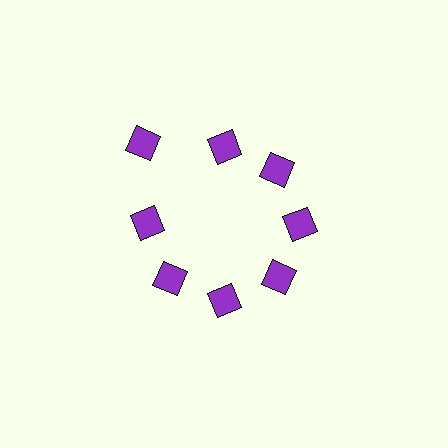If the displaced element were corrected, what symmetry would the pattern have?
It would have 8-fold rotational symmetry — the pattern would map onto itself every 45 degrees.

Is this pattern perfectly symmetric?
No. The 8 purple diamonds are arranged in a ring, but one element near the 10 o'clock position is pushed outward from the center, breaking the 8-fold rotational symmetry.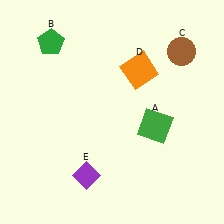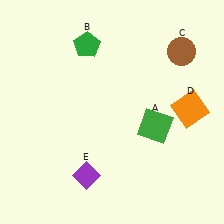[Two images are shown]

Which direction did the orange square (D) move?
The orange square (D) moved right.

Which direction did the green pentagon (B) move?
The green pentagon (B) moved right.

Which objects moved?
The objects that moved are: the green pentagon (B), the orange square (D).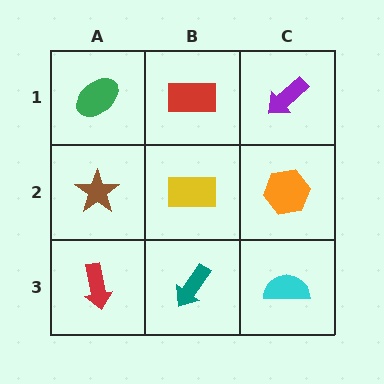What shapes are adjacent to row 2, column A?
A green ellipse (row 1, column A), a red arrow (row 3, column A), a yellow rectangle (row 2, column B).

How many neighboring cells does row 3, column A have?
2.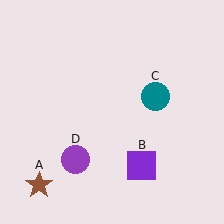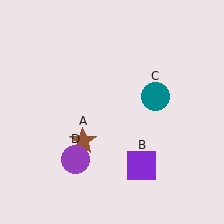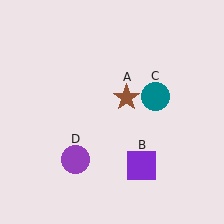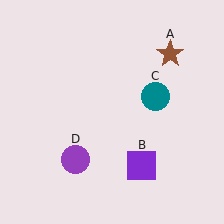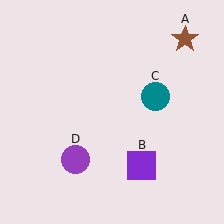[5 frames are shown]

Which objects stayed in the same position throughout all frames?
Purple square (object B) and teal circle (object C) and purple circle (object D) remained stationary.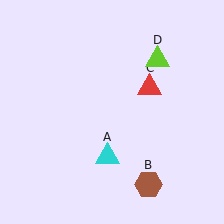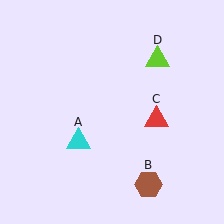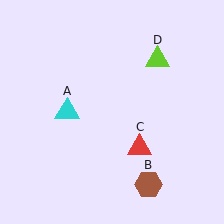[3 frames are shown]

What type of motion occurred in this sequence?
The cyan triangle (object A), red triangle (object C) rotated clockwise around the center of the scene.